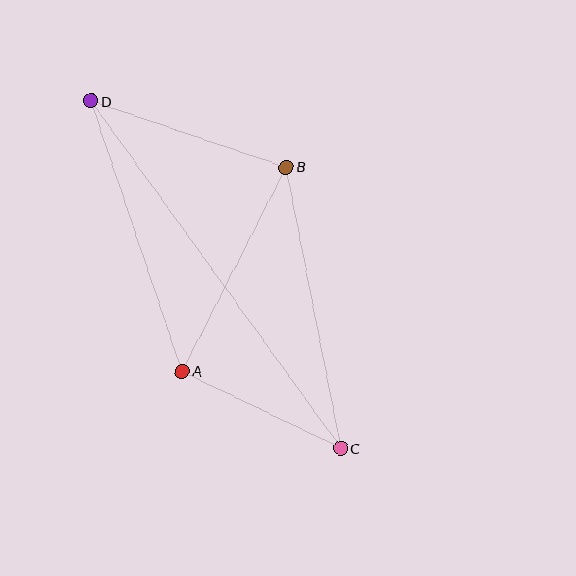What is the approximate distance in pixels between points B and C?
The distance between B and C is approximately 286 pixels.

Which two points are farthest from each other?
Points C and D are farthest from each other.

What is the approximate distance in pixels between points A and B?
The distance between A and B is approximately 229 pixels.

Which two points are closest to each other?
Points A and C are closest to each other.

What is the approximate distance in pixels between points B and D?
The distance between B and D is approximately 206 pixels.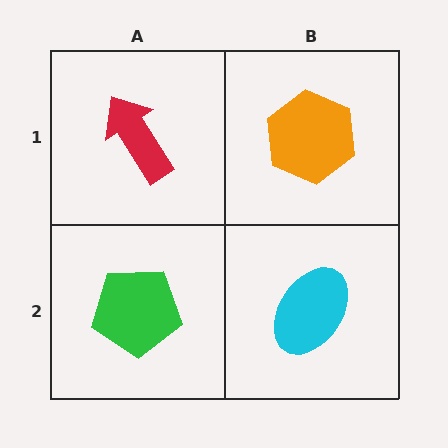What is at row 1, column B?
An orange hexagon.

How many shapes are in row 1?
2 shapes.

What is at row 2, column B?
A cyan ellipse.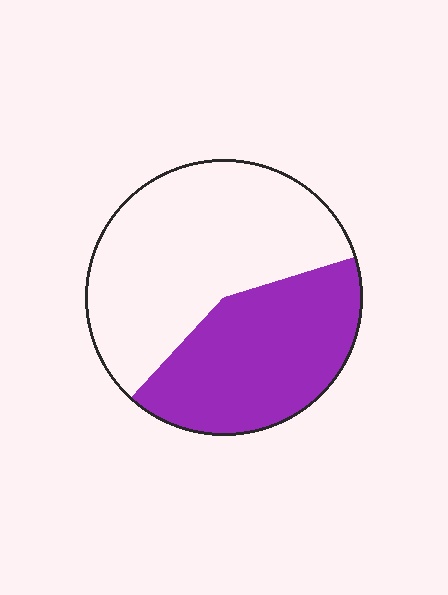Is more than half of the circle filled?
No.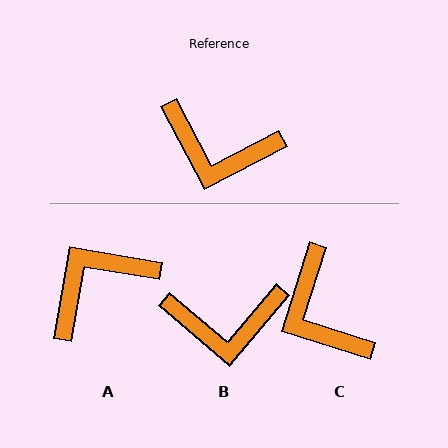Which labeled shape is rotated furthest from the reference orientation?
A, about 127 degrees away.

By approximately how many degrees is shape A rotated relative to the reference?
Approximately 127 degrees clockwise.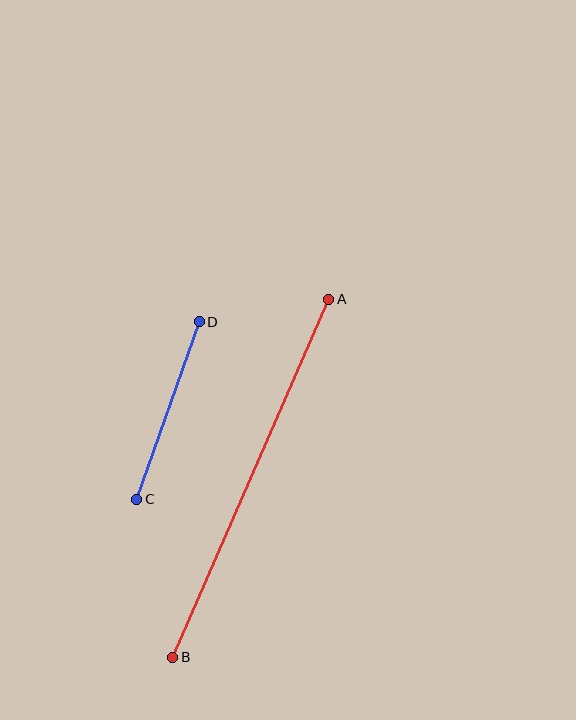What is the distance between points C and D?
The distance is approximately 188 pixels.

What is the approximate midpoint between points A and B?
The midpoint is at approximately (251, 478) pixels.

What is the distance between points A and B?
The distance is approximately 390 pixels.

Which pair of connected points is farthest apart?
Points A and B are farthest apart.